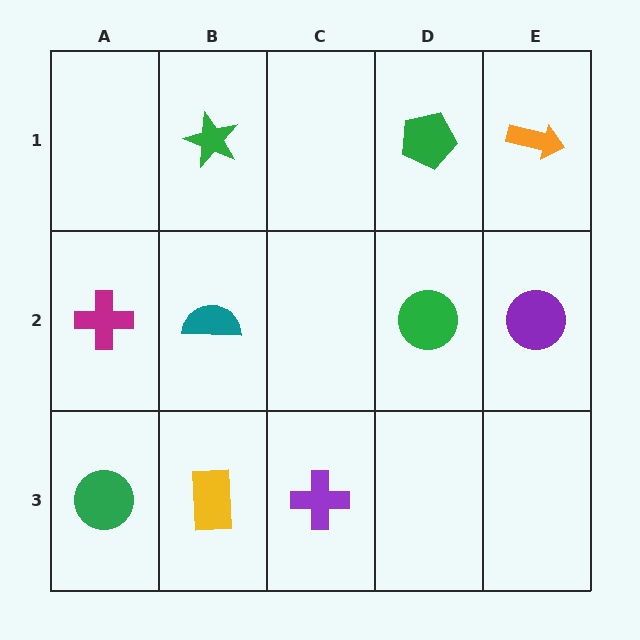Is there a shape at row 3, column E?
No, that cell is empty.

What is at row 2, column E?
A purple circle.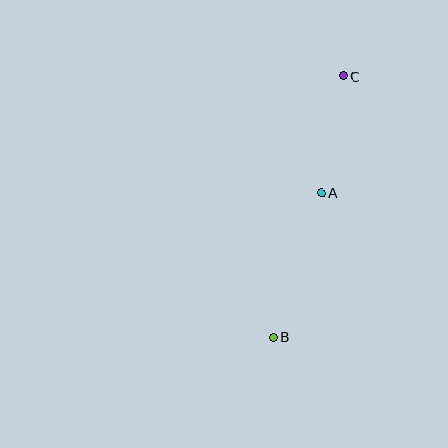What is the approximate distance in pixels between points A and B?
The distance between A and B is approximately 152 pixels.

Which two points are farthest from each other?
Points B and C are farthest from each other.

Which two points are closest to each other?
Points A and C are closest to each other.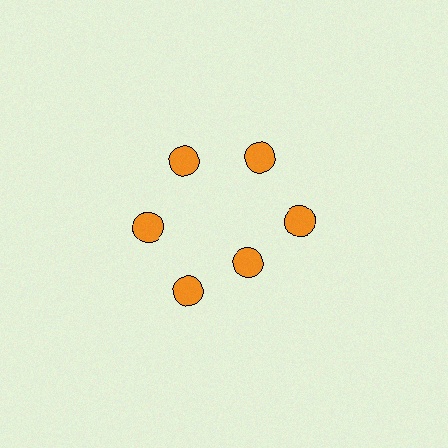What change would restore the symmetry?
The symmetry would be restored by moving it outward, back onto the ring so that all 6 circles sit at equal angles and equal distance from the center.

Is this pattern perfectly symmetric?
No. The 6 orange circles are arranged in a ring, but one element near the 5 o'clock position is pulled inward toward the center, breaking the 6-fold rotational symmetry.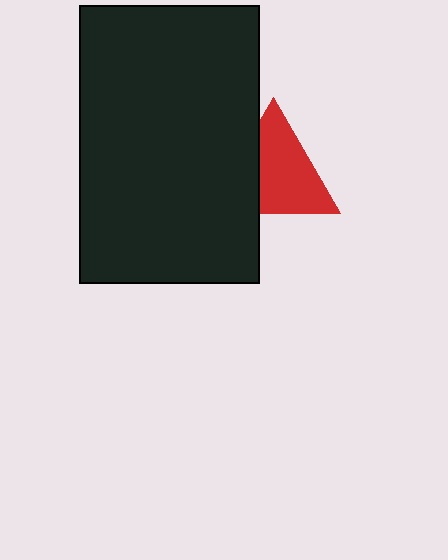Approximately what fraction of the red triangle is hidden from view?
Roughly 31% of the red triangle is hidden behind the black rectangle.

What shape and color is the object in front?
The object in front is a black rectangle.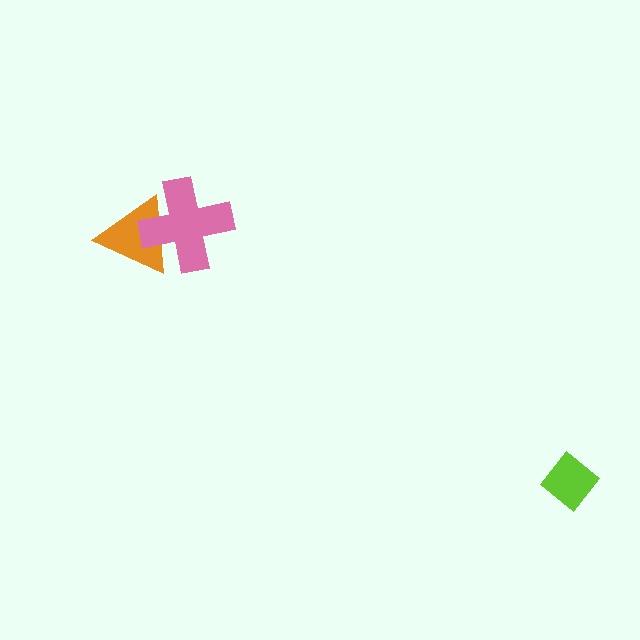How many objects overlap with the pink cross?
1 object overlaps with the pink cross.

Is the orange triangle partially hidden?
Yes, it is partially covered by another shape.